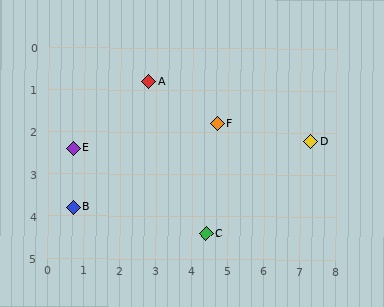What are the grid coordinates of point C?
Point C is at approximately (4.4, 4.4).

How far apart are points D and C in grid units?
Points D and C are about 3.6 grid units apart.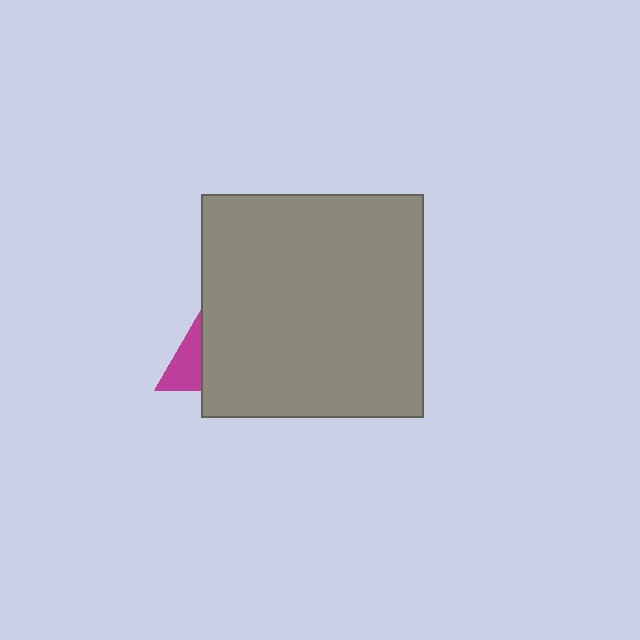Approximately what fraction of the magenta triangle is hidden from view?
Roughly 68% of the magenta triangle is hidden behind the gray rectangle.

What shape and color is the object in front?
The object in front is a gray rectangle.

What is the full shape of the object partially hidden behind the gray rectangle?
The partially hidden object is a magenta triangle.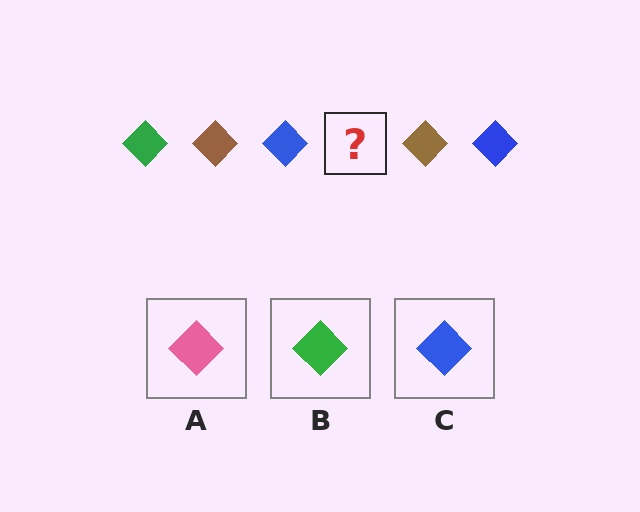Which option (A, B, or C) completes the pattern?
B.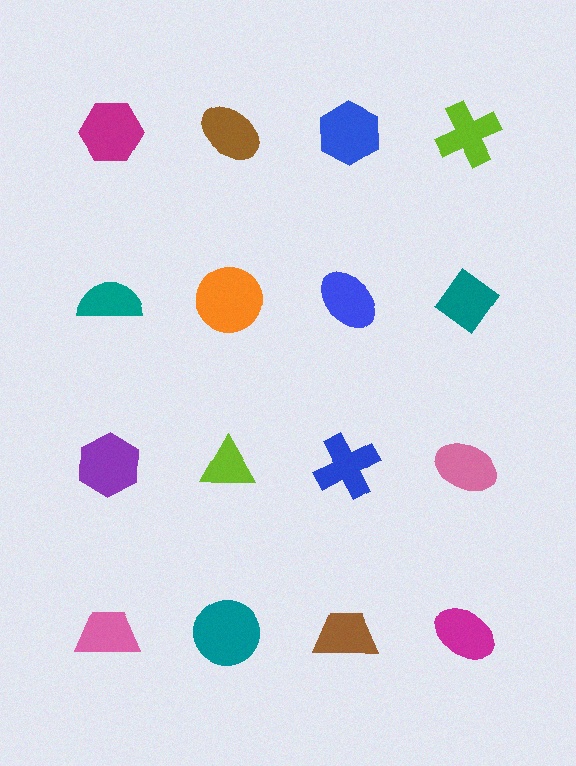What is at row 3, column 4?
A pink ellipse.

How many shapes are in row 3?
4 shapes.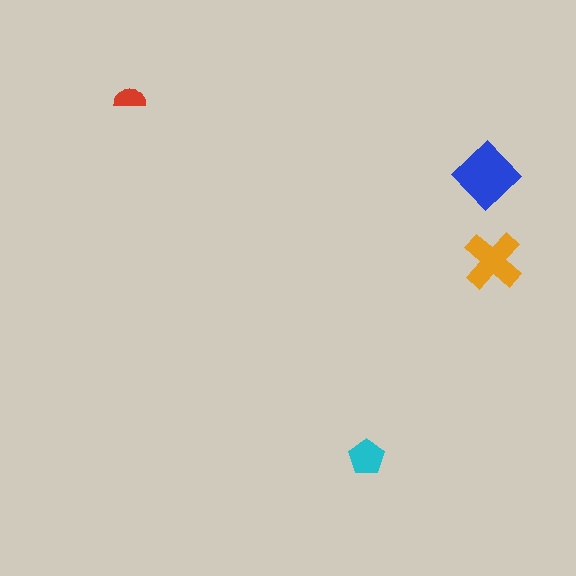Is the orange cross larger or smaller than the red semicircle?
Larger.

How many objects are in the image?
There are 4 objects in the image.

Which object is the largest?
The blue diamond.